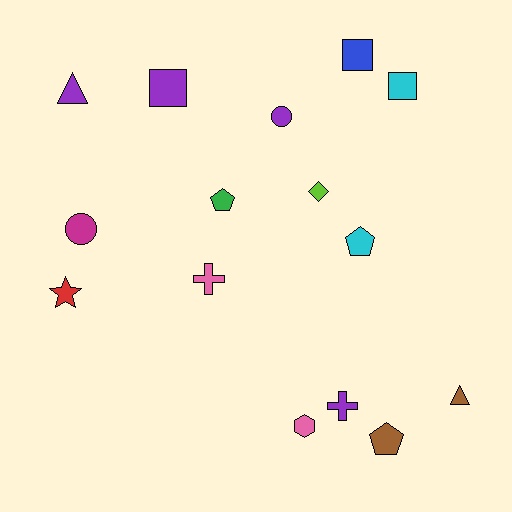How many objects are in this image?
There are 15 objects.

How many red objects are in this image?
There is 1 red object.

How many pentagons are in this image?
There are 3 pentagons.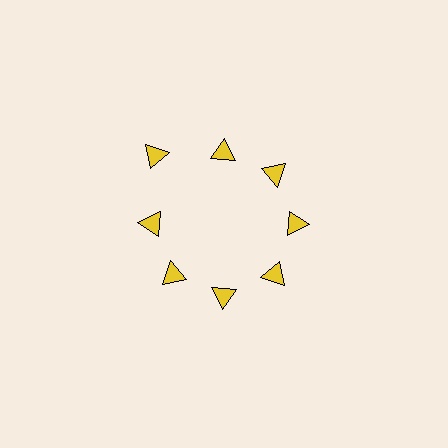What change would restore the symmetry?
The symmetry would be restored by moving it inward, back onto the ring so that all 8 triangles sit at equal angles and equal distance from the center.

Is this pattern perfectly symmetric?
No. The 8 yellow triangles are arranged in a ring, but one element near the 10 o'clock position is pushed outward from the center, breaking the 8-fold rotational symmetry.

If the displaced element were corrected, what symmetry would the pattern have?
It would have 8-fold rotational symmetry — the pattern would map onto itself every 45 degrees.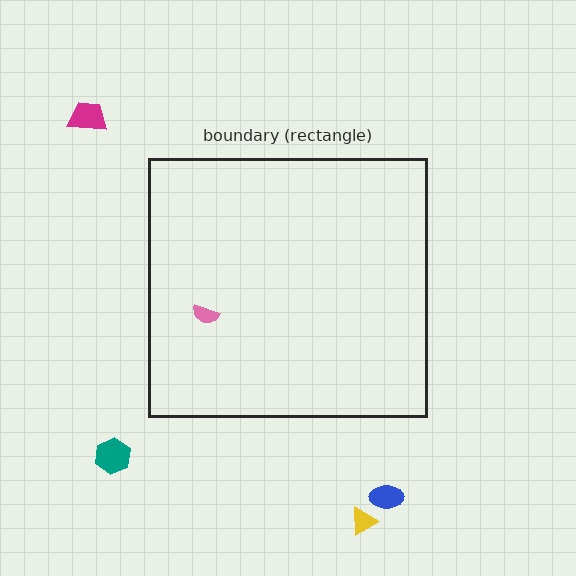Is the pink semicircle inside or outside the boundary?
Inside.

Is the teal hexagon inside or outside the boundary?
Outside.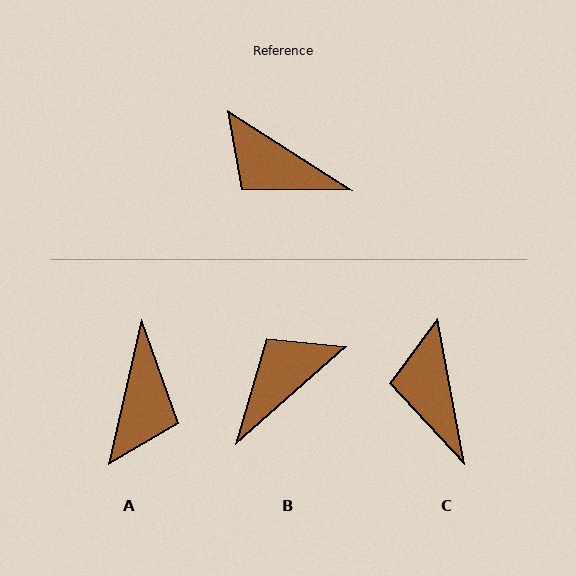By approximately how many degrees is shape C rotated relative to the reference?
Approximately 47 degrees clockwise.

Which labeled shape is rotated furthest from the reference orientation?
A, about 110 degrees away.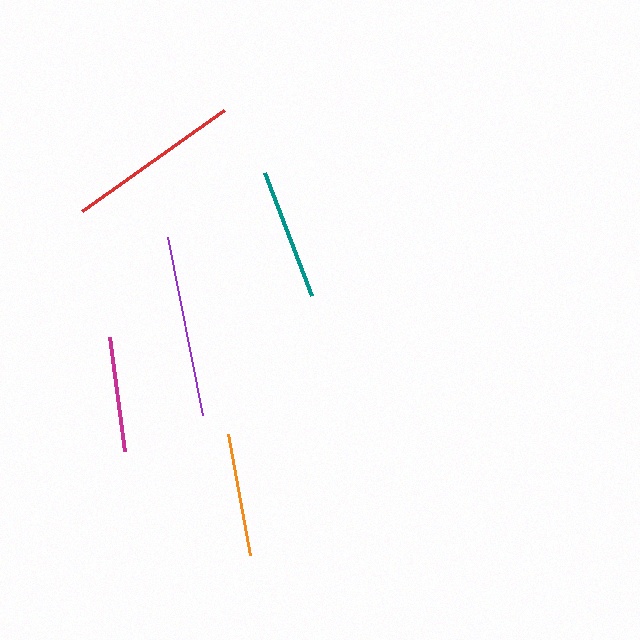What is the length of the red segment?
The red segment is approximately 175 pixels long.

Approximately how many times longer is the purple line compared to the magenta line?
The purple line is approximately 1.6 times the length of the magenta line.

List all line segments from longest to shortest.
From longest to shortest: purple, red, teal, orange, magenta.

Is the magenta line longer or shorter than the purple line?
The purple line is longer than the magenta line.